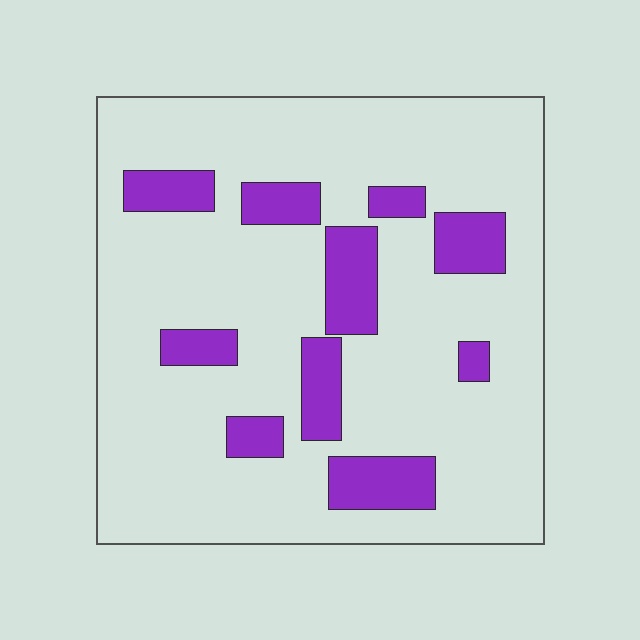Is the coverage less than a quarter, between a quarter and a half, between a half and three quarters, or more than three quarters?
Less than a quarter.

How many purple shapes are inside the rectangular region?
10.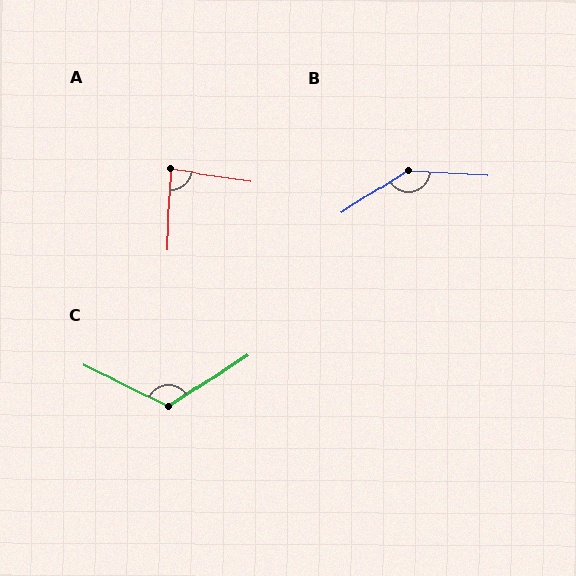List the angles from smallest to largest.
A (83°), C (120°), B (144°).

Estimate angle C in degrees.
Approximately 120 degrees.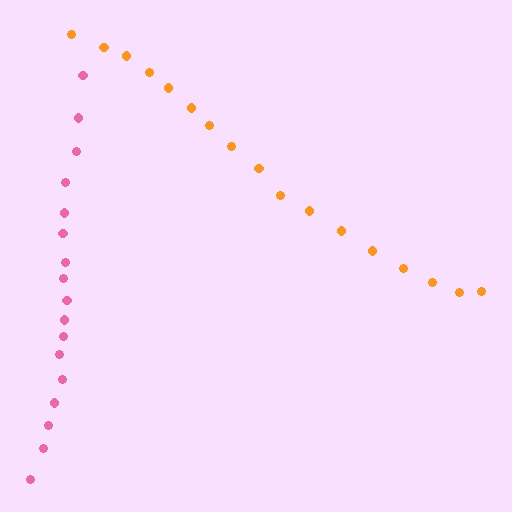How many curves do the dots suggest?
There are 2 distinct paths.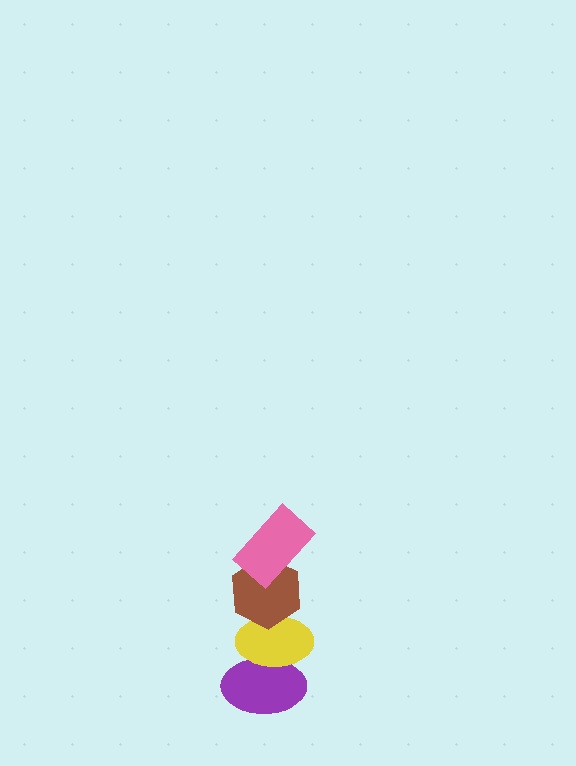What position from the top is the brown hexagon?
The brown hexagon is 2nd from the top.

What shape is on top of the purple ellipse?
The yellow ellipse is on top of the purple ellipse.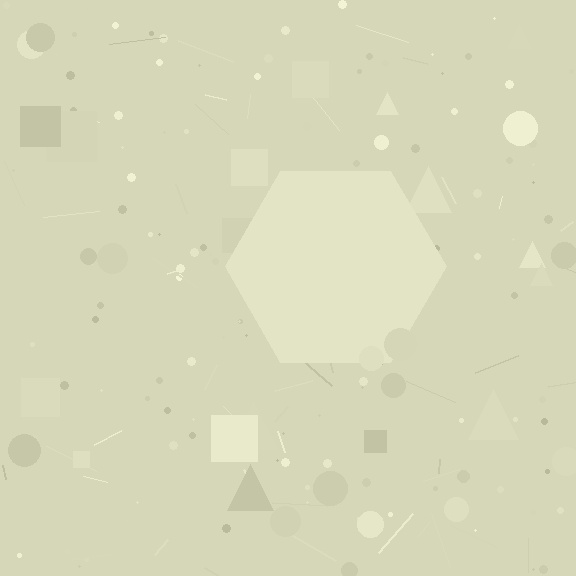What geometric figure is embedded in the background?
A hexagon is embedded in the background.